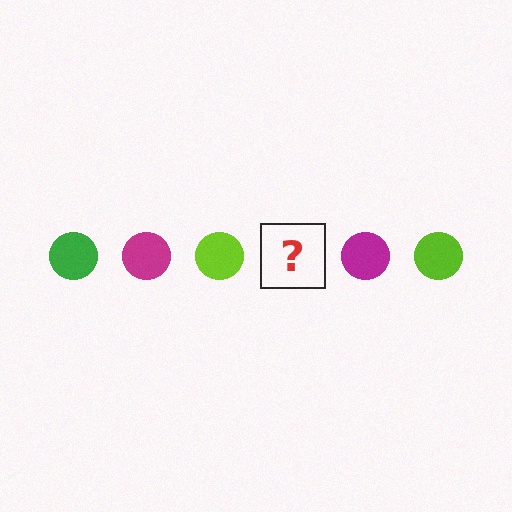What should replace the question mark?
The question mark should be replaced with a green circle.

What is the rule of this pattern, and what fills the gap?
The rule is that the pattern cycles through green, magenta, lime circles. The gap should be filled with a green circle.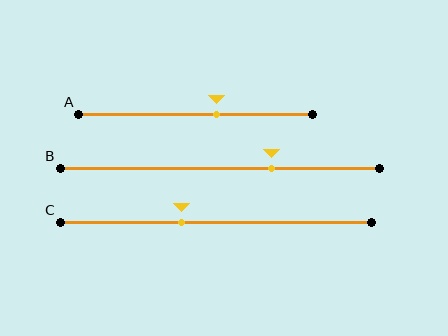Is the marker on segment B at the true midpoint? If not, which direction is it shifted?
No, the marker on segment B is shifted to the right by about 16% of the segment length.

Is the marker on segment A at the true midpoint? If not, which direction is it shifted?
No, the marker on segment A is shifted to the right by about 9% of the segment length.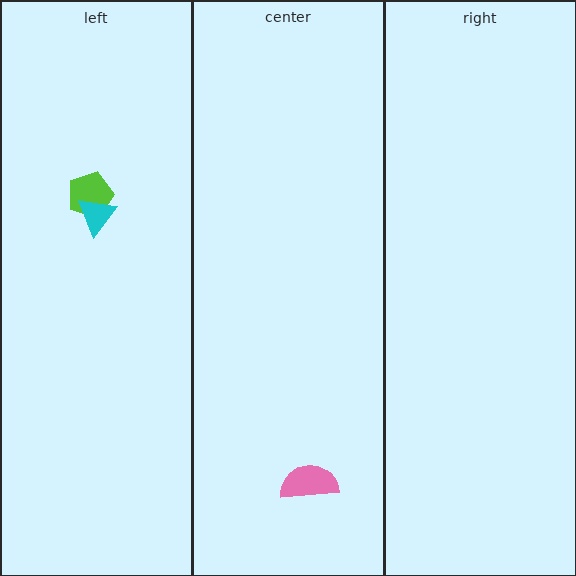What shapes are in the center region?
The pink semicircle.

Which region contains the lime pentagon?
The left region.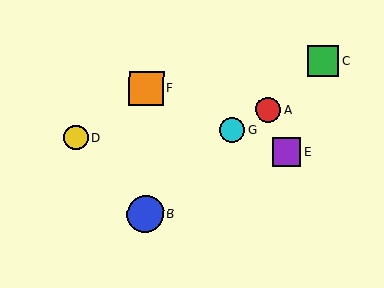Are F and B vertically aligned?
Yes, both are at x≈146.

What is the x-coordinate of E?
Object E is at x≈286.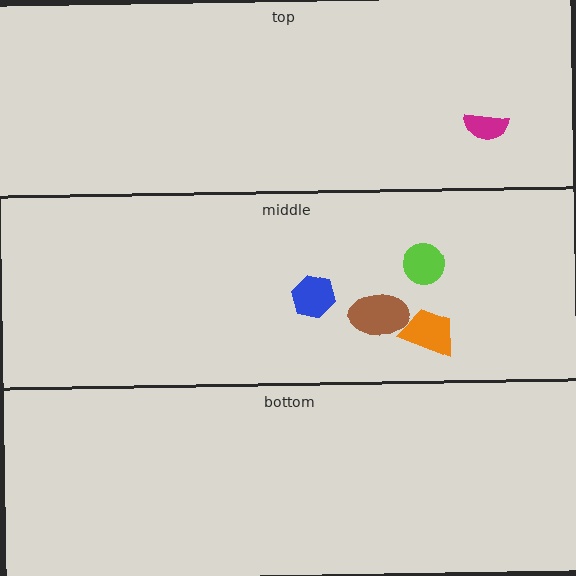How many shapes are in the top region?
1.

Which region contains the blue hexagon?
The middle region.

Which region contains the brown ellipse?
The middle region.